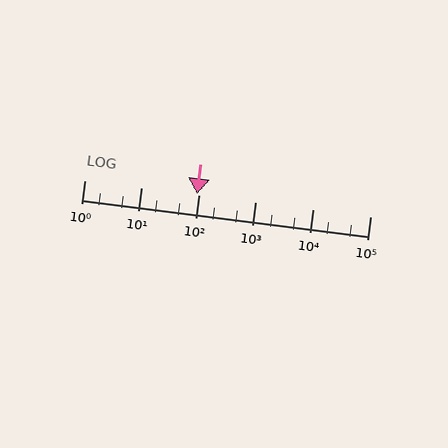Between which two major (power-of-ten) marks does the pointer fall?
The pointer is between 10 and 100.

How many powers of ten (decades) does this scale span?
The scale spans 5 decades, from 1 to 100000.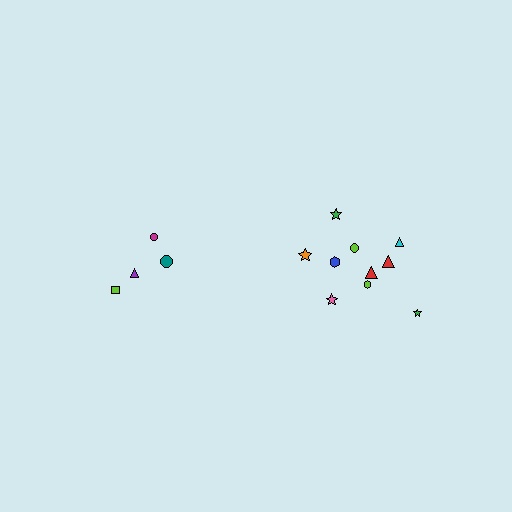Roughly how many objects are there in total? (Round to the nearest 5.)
Roughly 15 objects in total.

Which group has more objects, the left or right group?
The right group.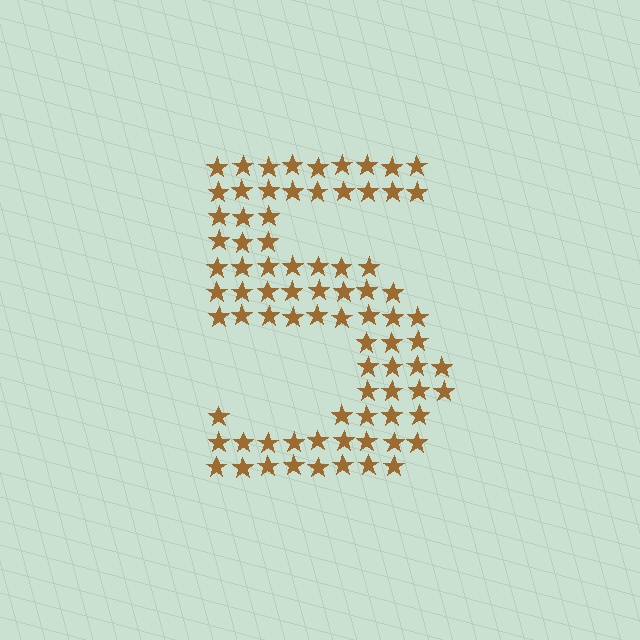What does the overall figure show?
The overall figure shows the digit 5.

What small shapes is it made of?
It is made of small stars.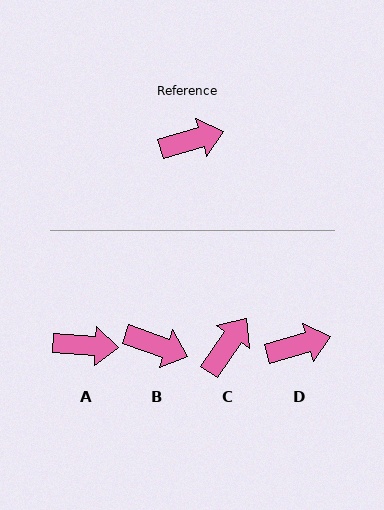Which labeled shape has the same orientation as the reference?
D.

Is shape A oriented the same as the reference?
No, it is off by about 20 degrees.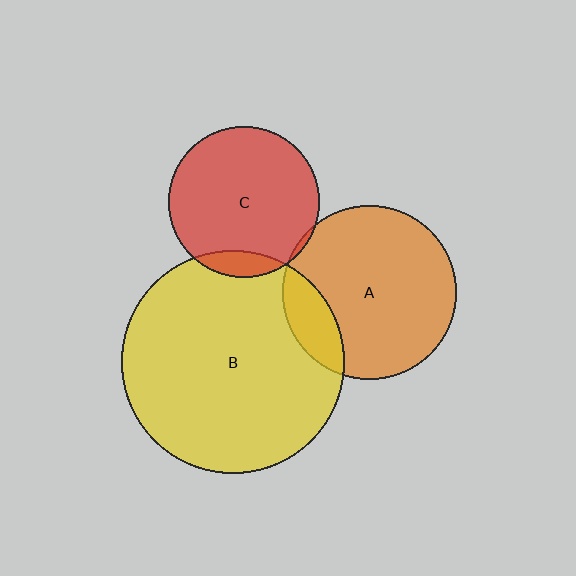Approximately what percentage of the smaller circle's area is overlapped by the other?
Approximately 15%.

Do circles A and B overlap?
Yes.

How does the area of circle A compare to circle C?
Approximately 1.3 times.